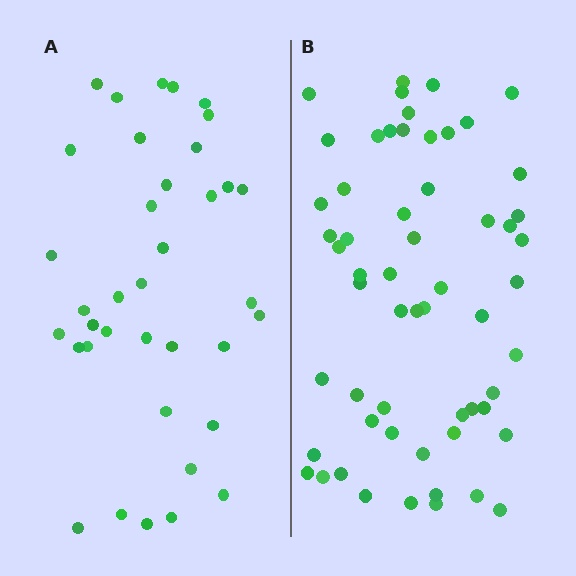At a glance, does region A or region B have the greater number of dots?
Region B (the right region) has more dots.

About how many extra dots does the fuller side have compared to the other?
Region B has approximately 20 more dots than region A.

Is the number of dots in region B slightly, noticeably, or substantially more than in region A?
Region B has substantially more. The ratio is roughly 1.6 to 1.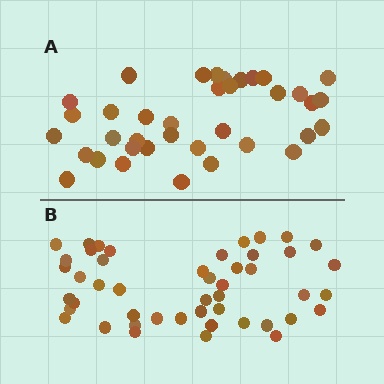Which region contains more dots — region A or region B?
Region B (the bottom region) has more dots.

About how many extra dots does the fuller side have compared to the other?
Region B has roughly 10 or so more dots than region A.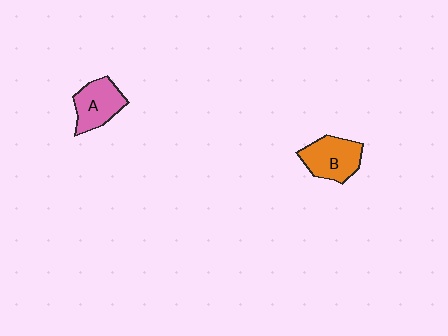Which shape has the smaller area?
Shape A (pink).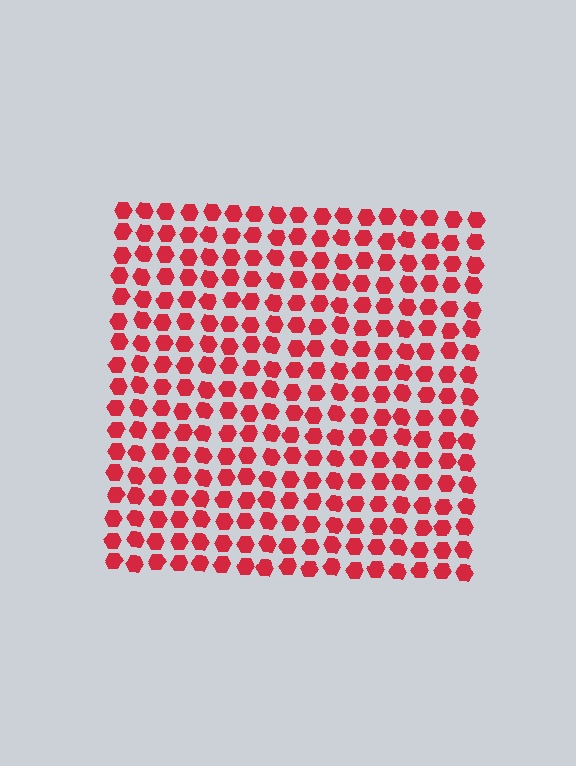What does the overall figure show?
The overall figure shows a square.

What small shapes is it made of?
It is made of small hexagons.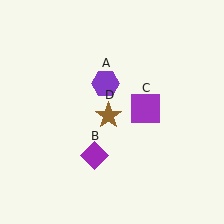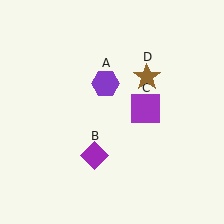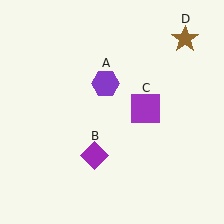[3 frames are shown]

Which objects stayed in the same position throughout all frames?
Purple hexagon (object A) and purple diamond (object B) and purple square (object C) remained stationary.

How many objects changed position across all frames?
1 object changed position: brown star (object D).